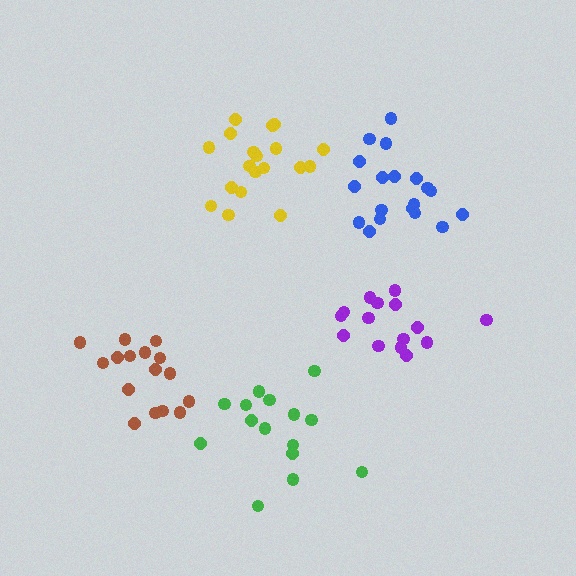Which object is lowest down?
The green cluster is bottommost.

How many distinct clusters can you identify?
There are 5 distinct clusters.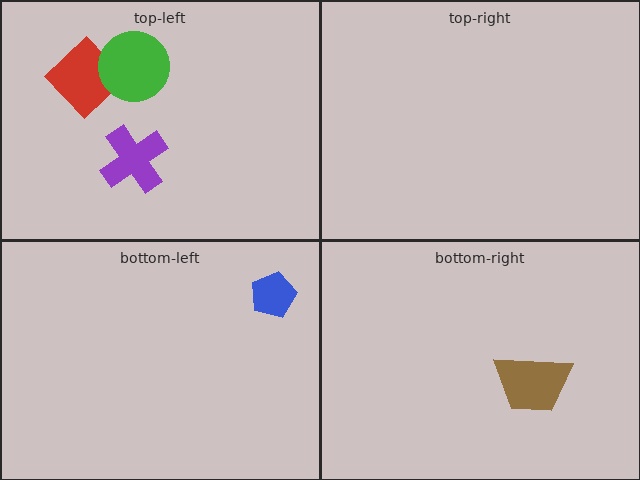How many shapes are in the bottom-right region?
1.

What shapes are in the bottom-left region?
The blue pentagon.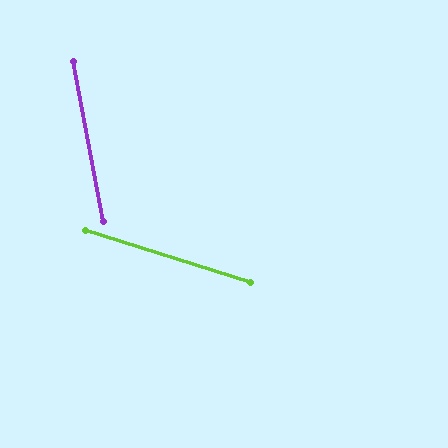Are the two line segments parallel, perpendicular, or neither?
Neither parallel nor perpendicular — they differ by about 62°.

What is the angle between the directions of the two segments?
Approximately 62 degrees.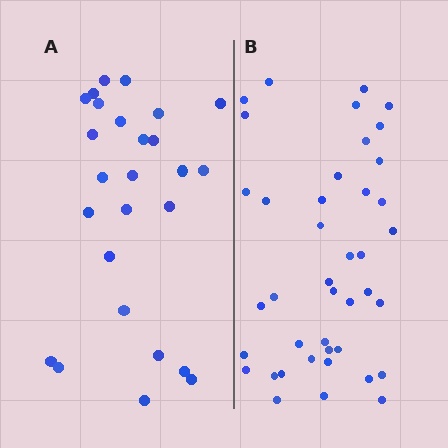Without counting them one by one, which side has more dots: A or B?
Region B (the right region) has more dots.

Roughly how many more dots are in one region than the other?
Region B has approximately 15 more dots than region A.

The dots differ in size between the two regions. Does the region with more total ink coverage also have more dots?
No. Region A has more total ink coverage because its dots are larger, but region B actually contains more individual dots. Total area can be misleading — the number of items is what matters here.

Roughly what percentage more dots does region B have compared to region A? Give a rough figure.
About 60% more.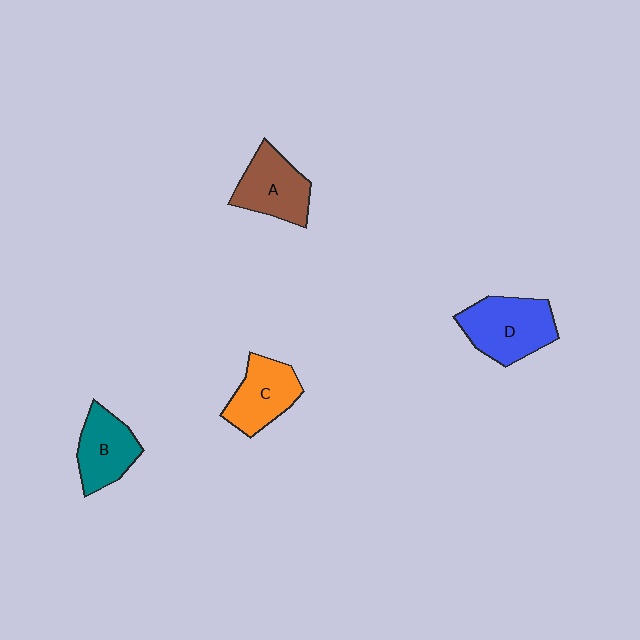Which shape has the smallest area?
Shape B (teal).